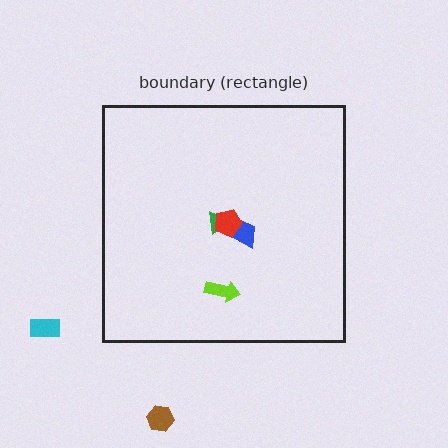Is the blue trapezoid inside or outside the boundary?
Inside.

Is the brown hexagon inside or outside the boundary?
Outside.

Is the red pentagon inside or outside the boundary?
Inside.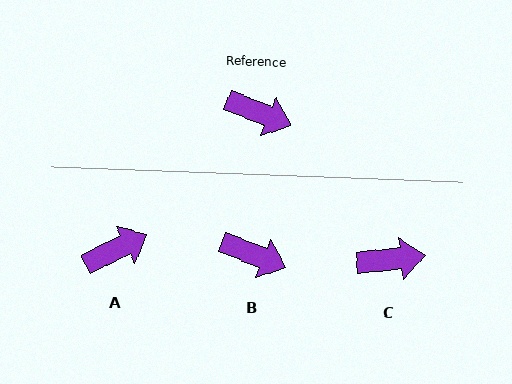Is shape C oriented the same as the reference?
No, it is off by about 28 degrees.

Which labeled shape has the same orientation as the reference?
B.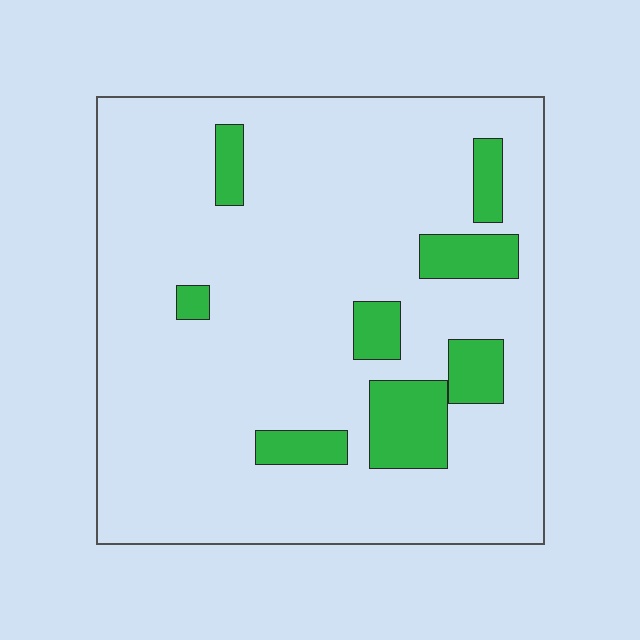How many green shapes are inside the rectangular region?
8.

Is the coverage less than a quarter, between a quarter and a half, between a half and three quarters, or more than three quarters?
Less than a quarter.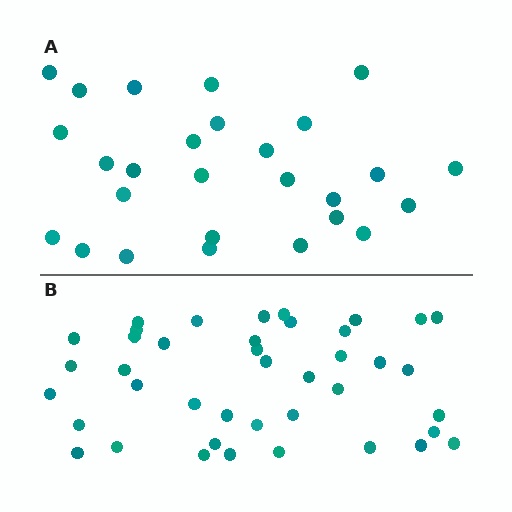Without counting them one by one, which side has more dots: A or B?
Region B (the bottom region) has more dots.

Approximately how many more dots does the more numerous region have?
Region B has approximately 15 more dots than region A.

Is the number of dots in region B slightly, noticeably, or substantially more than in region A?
Region B has substantially more. The ratio is roughly 1.5 to 1.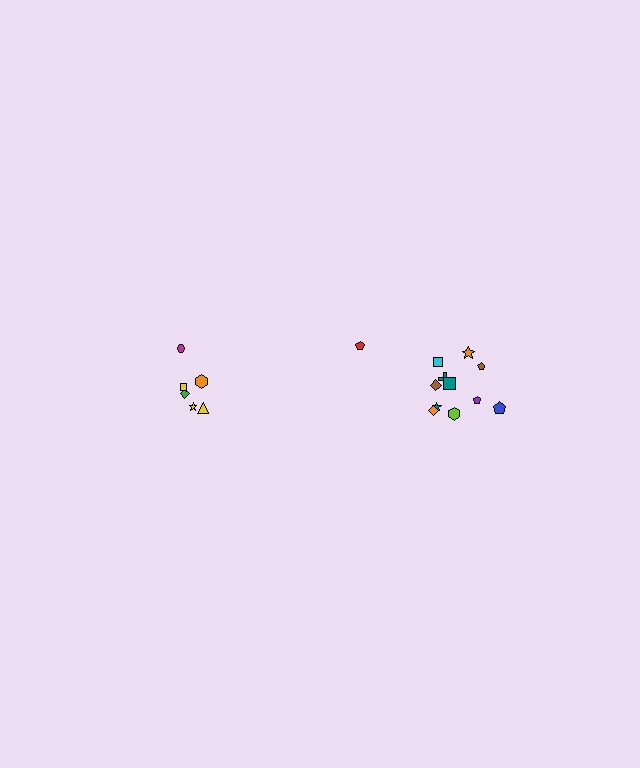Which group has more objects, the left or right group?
The right group.